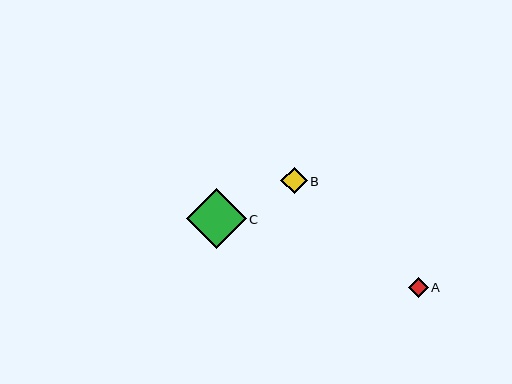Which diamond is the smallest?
Diamond A is the smallest with a size of approximately 20 pixels.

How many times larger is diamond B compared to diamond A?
Diamond B is approximately 1.3 times the size of diamond A.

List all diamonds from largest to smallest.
From largest to smallest: C, B, A.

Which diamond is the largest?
Diamond C is the largest with a size of approximately 60 pixels.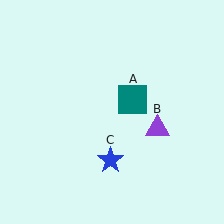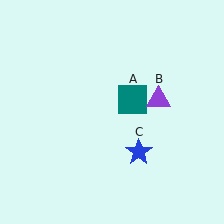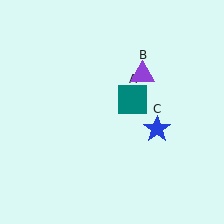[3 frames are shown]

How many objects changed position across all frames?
2 objects changed position: purple triangle (object B), blue star (object C).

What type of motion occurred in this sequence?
The purple triangle (object B), blue star (object C) rotated counterclockwise around the center of the scene.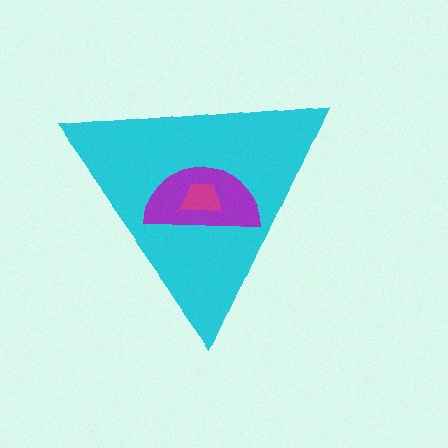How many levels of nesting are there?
3.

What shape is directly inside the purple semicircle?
The magenta trapezoid.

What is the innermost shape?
The magenta trapezoid.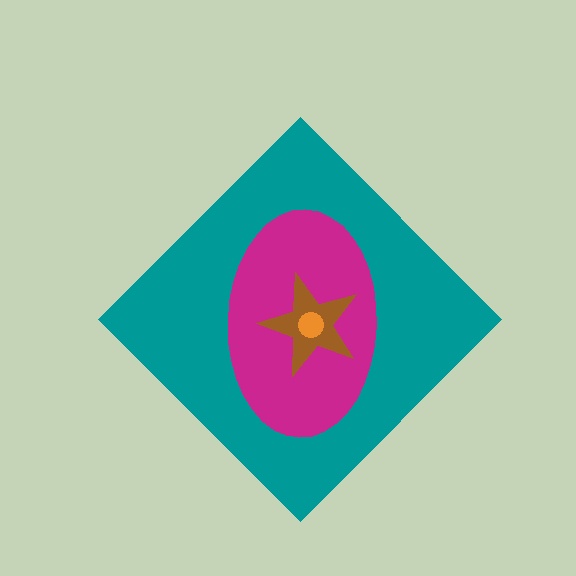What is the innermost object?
The orange circle.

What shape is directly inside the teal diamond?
The magenta ellipse.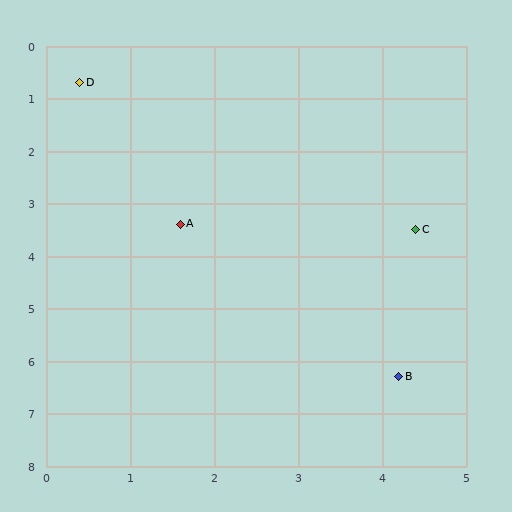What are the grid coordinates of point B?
Point B is at approximately (4.2, 6.3).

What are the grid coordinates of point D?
Point D is at approximately (0.4, 0.7).